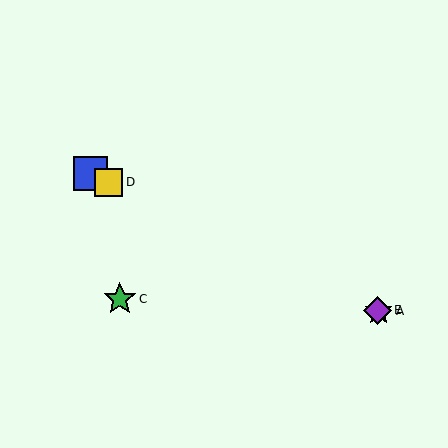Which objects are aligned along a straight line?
Objects A, B, D, E are aligned along a straight line.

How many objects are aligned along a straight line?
4 objects (A, B, D, E) are aligned along a straight line.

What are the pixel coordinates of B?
Object B is at (91, 174).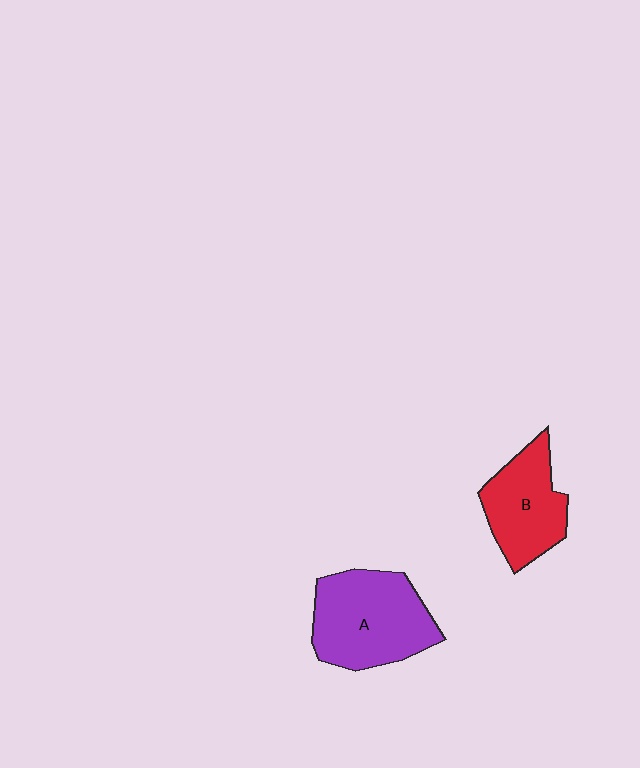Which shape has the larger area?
Shape A (purple).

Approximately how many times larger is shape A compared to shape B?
Approximately 1.3 times.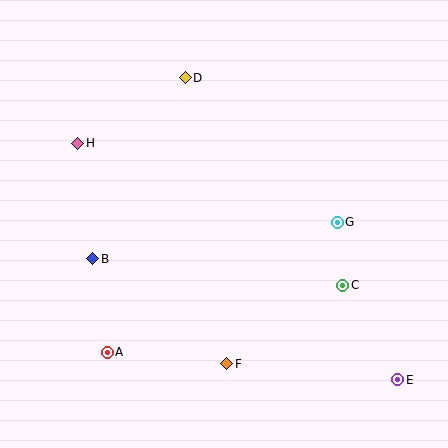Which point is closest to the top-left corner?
Point H is closest to the top-left corner.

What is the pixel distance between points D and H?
The distance between D and H is 125 pixels.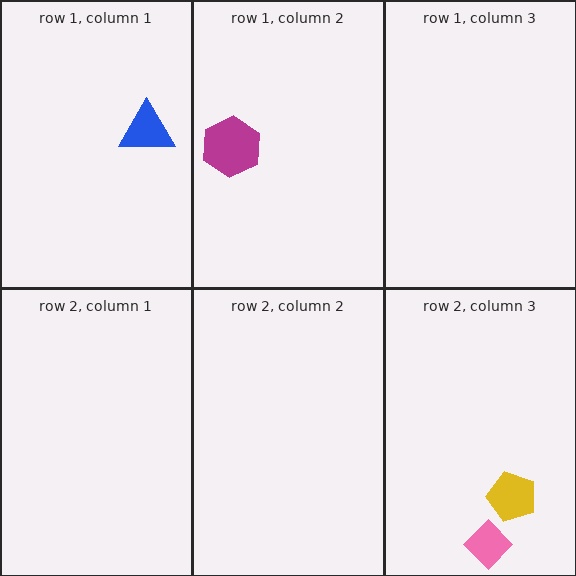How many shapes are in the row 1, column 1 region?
1.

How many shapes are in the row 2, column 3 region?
2.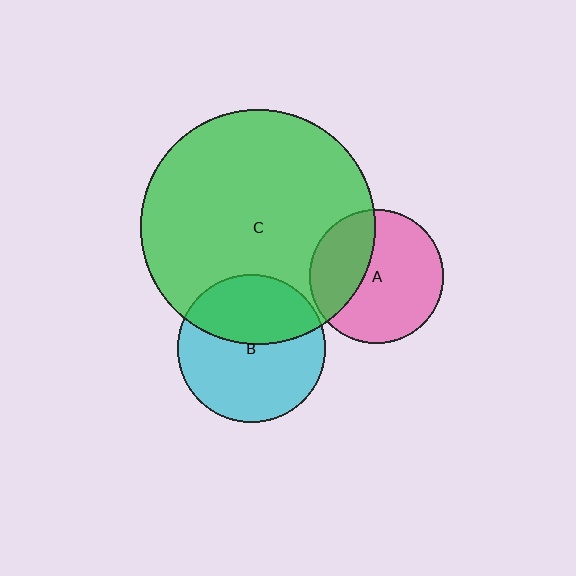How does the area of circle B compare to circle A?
Approximately 1.2 times.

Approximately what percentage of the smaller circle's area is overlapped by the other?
Approximately 40%.